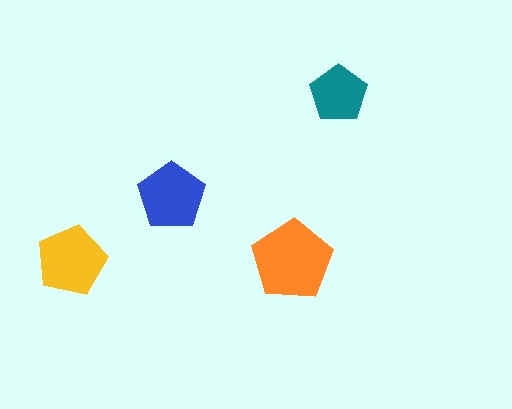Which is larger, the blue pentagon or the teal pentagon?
The blue one.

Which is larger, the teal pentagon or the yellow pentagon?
The yellow one.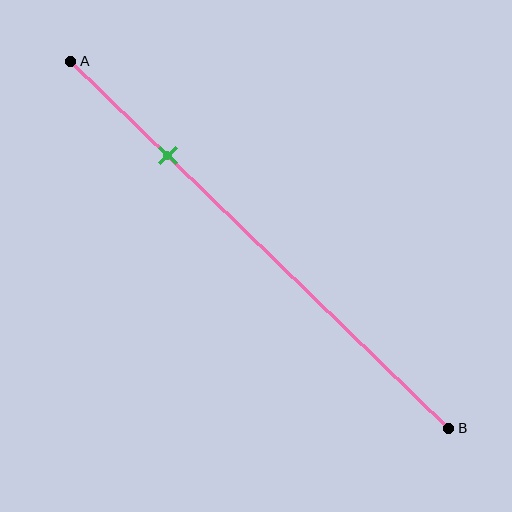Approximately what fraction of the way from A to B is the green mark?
The green mark is approximately 25% of the way from A to B.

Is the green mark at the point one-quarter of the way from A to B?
Yes, the mark is approximately at the one-quarter point.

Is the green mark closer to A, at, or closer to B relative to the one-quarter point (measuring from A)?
The green mark is approximately at the one-quarter point of segment AB.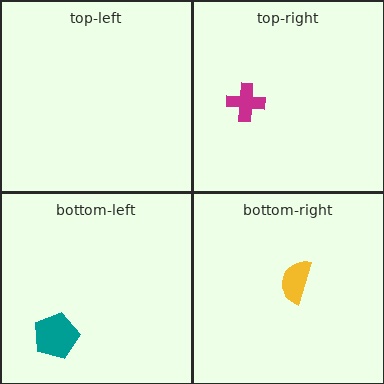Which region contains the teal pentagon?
The bottom-left region.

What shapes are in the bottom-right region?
The yellow semicircle.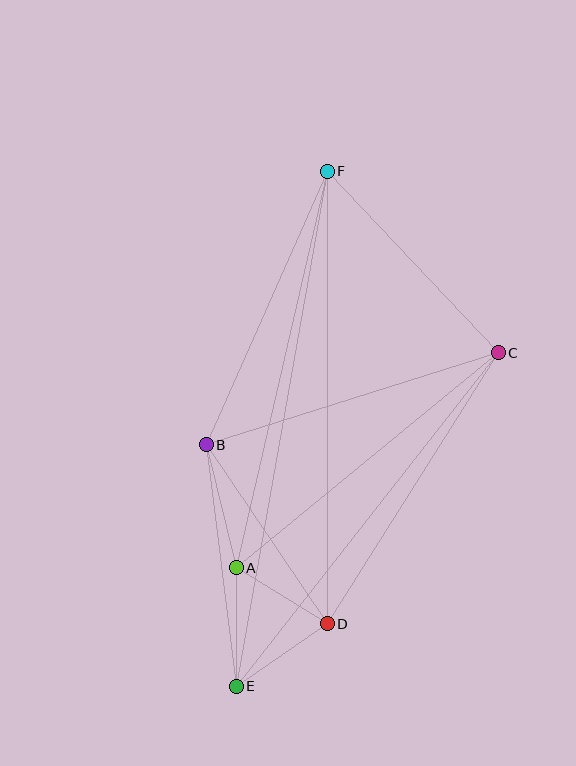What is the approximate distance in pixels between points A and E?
The distance between A and E is approximately 118 pixels.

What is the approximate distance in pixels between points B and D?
The distance between B and D is approximately 216 pixels.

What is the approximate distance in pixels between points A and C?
The distance between A and C is approximately 339 pixels.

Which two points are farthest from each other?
Points E and F are farthest from each other.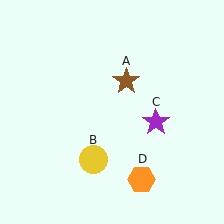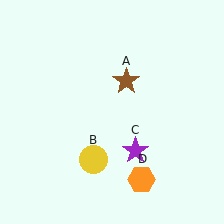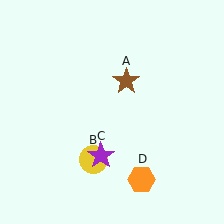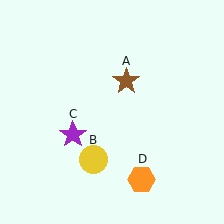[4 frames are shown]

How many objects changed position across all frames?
1 object changed position: purple star (object C).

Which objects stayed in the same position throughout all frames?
Brown star (object A) and yellow circle (object B) and orange hexagon (object D) remained stationary.